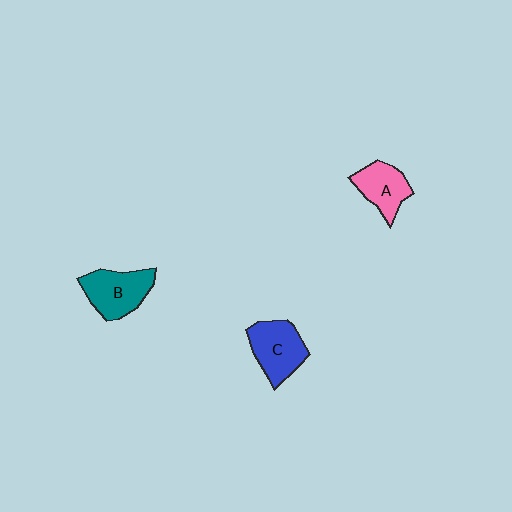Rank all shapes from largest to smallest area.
From largest to smallest: B (teal), C (blue), A (pink).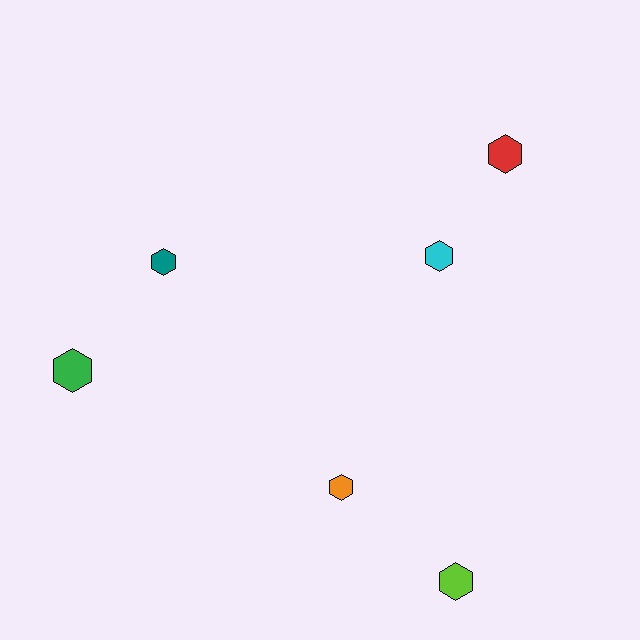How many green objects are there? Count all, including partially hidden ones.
There is 1 green object.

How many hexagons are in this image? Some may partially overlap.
There are 6 hexagons.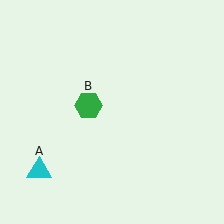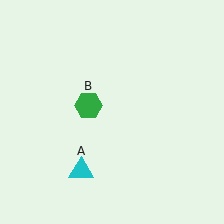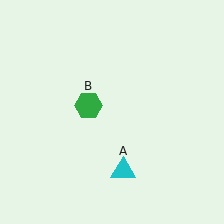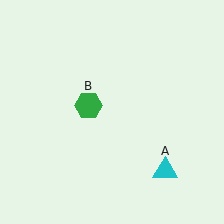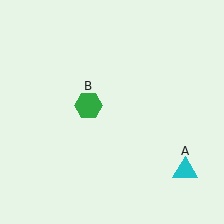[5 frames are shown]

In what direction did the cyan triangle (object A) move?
The cyan triangle (object A) moved right.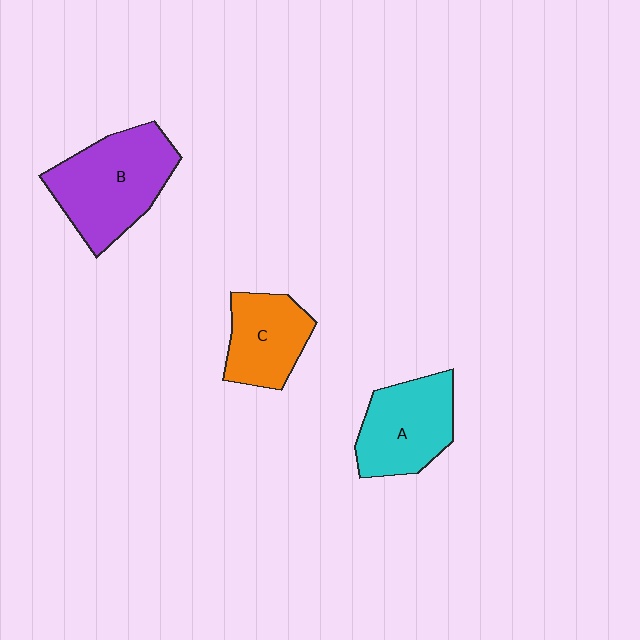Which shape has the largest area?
Shape B (purple).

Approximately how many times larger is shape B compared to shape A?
Approximately 1.3 times.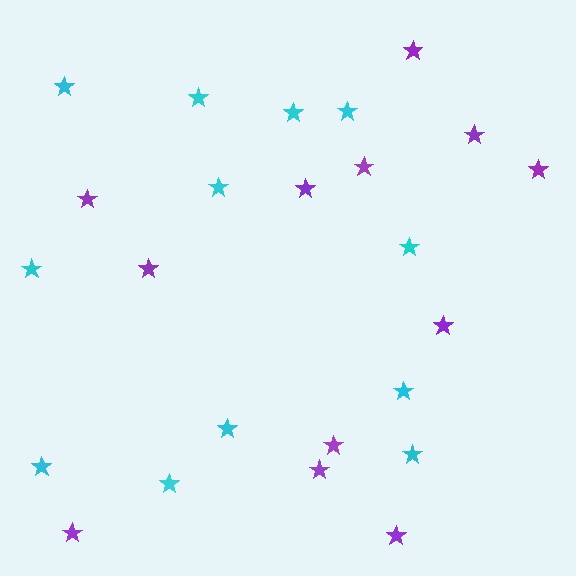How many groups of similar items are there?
There are 2 groups: one group of cyan stars (12) and one group of purple stars (12).